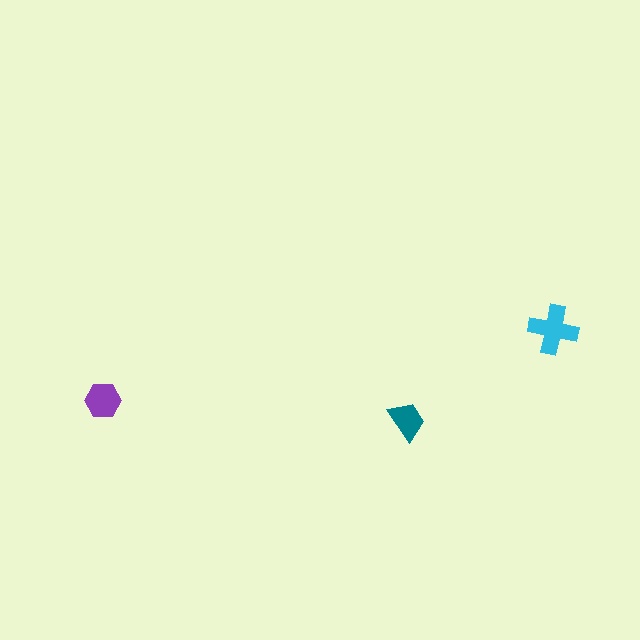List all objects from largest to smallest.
The cyan cross, the purple hexagon, the teal trapezoid.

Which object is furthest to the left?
The purple hexagon is leftmost.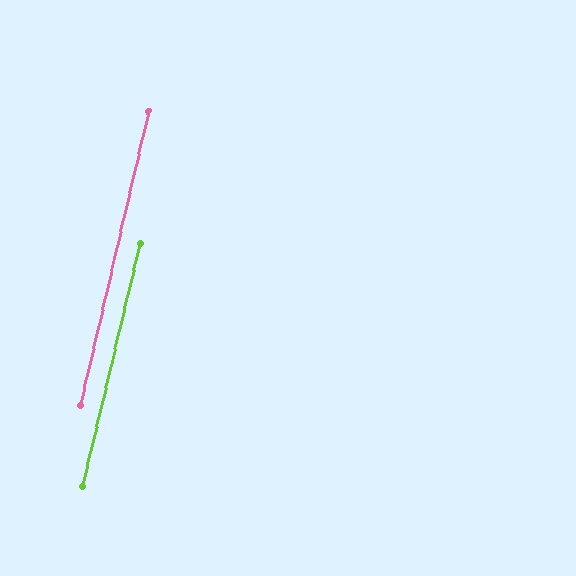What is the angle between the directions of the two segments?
Approximately 0 degrees.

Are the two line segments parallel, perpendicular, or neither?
Parallel — their directions differ by only 0.3°.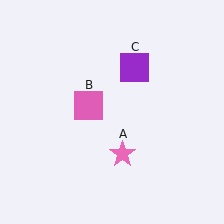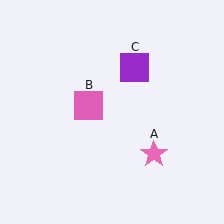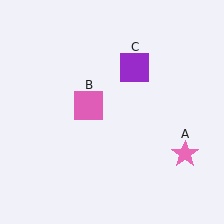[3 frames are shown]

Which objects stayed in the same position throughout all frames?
Pink square (object B) and purple square (object C) remained stationary.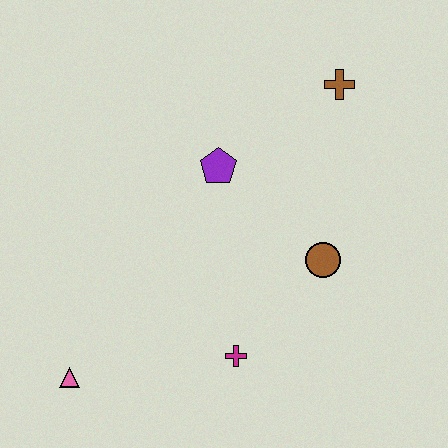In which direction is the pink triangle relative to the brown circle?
The pink triangle is to the left of the brown circle.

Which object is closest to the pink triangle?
The magenta cross is closest to the pink triangle.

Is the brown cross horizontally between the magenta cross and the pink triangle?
No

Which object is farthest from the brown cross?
The pink triangle is farthest from the brown cross.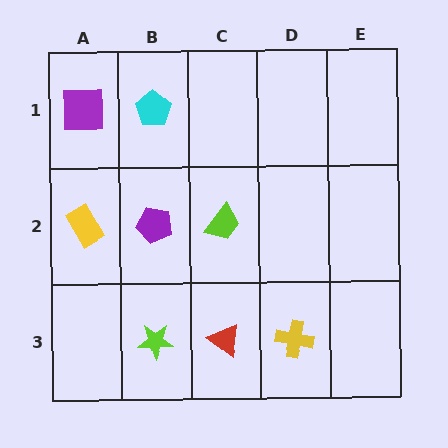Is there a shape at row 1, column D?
No, that cell is empty.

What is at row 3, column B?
A lime star.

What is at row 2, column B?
A purple pentagon.